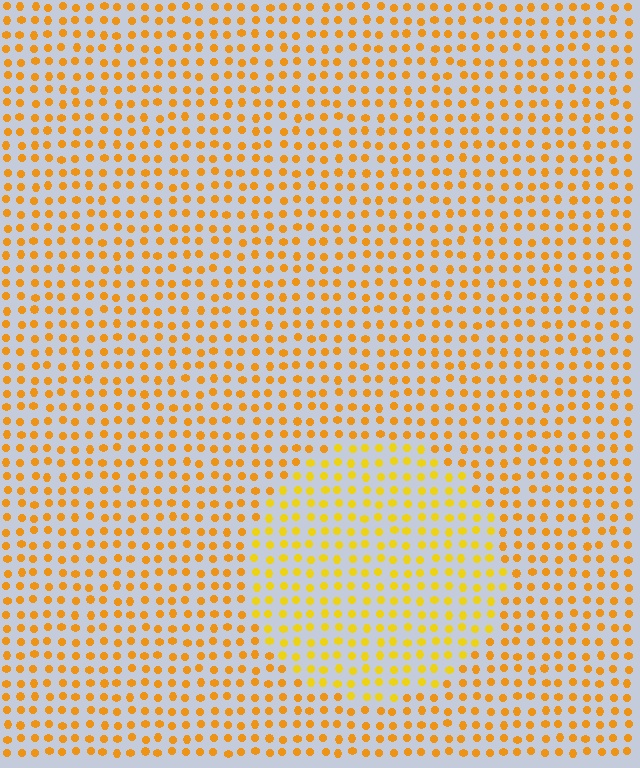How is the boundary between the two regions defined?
The boundary is defined purely by a slight shift in hue (about 18 degrees). Spacing, size, and orientation are identical on both sides.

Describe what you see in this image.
The image is filled with small orange elements in a uniform arrangement. A circle-shaped region is visible where the elements are tinted to a slightly different hue, forming a subtle color boundary.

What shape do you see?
I see a circle.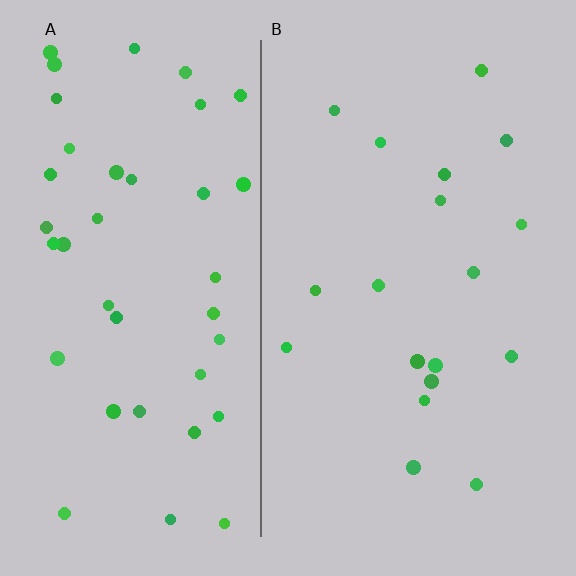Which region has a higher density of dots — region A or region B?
A (the left).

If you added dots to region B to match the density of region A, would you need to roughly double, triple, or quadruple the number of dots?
Approximately double.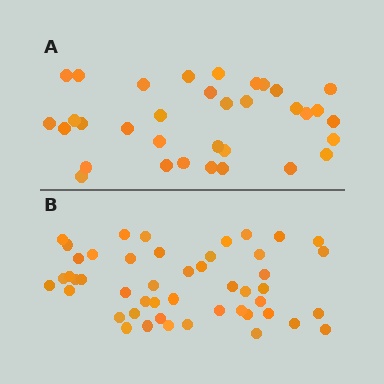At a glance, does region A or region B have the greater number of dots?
Region B (the bottom region) has more dots.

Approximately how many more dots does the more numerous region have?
Region B has approximately 15 more dots than region A.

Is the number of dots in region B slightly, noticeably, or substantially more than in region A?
Region B has noticeably more, but not dramatically so. The ratio is roughly 1.4 to 1.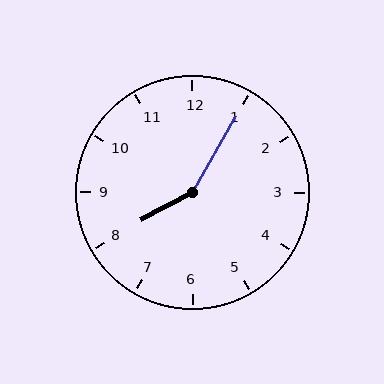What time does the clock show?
8:05.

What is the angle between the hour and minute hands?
Approximately 148 degrees.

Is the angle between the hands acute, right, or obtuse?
It is obtuse.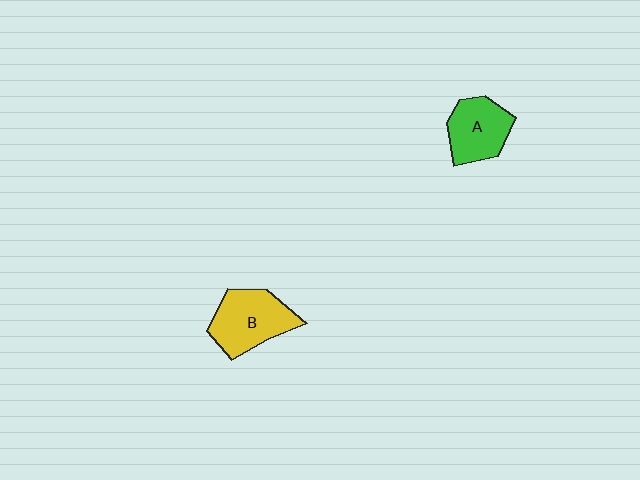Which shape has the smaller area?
Shape A (green).